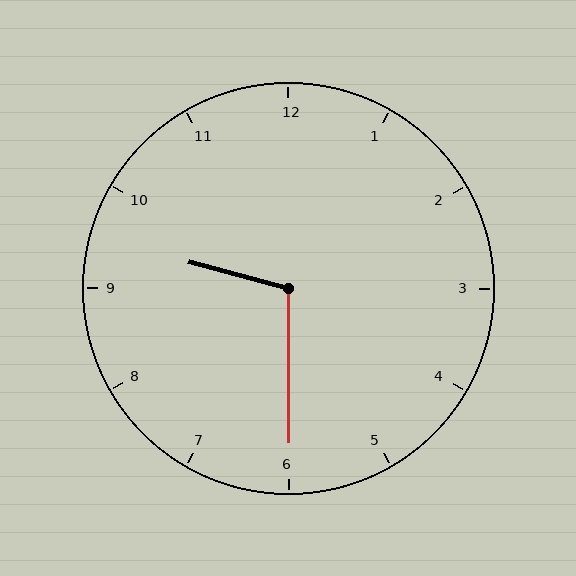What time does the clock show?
9:30.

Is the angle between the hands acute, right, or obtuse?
It is obtuse.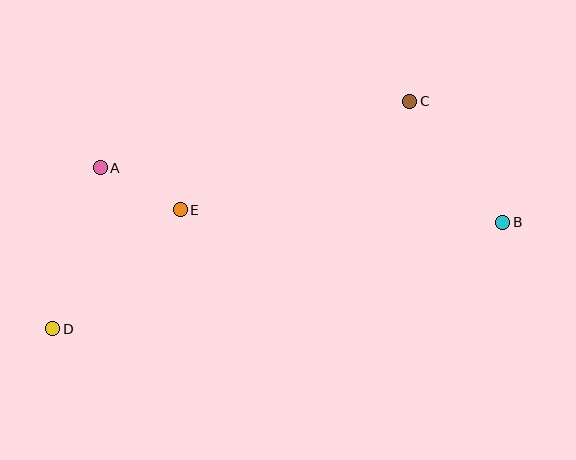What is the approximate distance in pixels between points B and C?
The distance between B and C is approximately 152 pixels.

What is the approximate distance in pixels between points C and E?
The distance between C and E is approximately 254 pixels.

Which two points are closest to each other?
Points A and E are closest to each other.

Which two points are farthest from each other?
Points B and D are farthest from each other.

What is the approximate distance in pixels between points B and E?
The distance between B and E is approximately 323 pixels.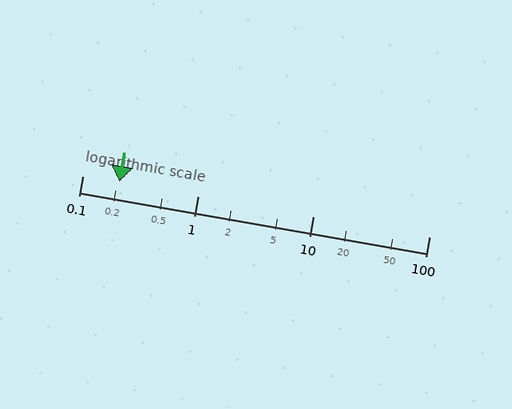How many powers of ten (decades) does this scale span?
The scale spans 3 decades, from 0.1 to 100.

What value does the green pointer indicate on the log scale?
The pointer indicates approximately 0.21.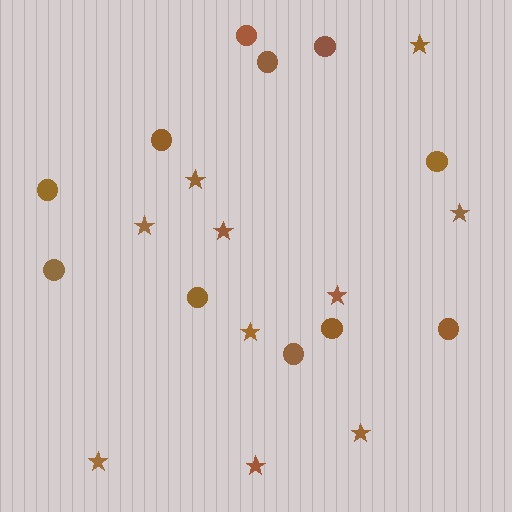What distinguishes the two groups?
There are 2 groups: one group of stars (10) and one group of circles (11).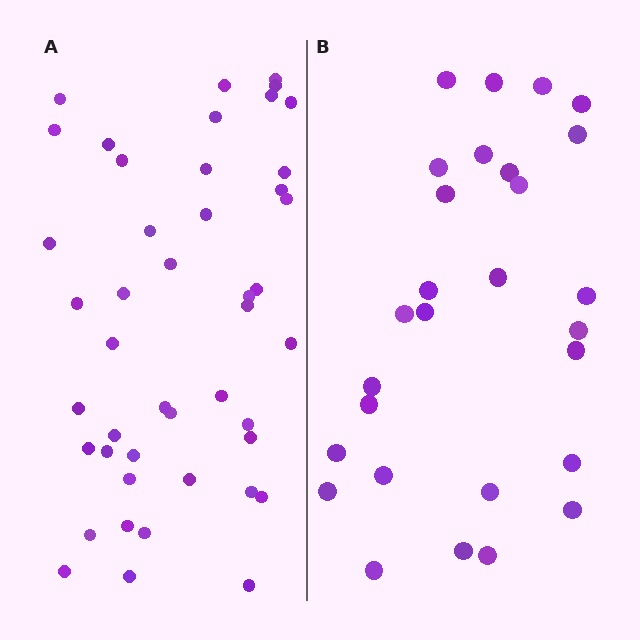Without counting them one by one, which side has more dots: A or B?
Region A (the left region) has more dots.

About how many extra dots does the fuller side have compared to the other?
Region A has approximately 15 more dots than region B.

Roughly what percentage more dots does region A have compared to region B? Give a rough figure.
About 60% more.